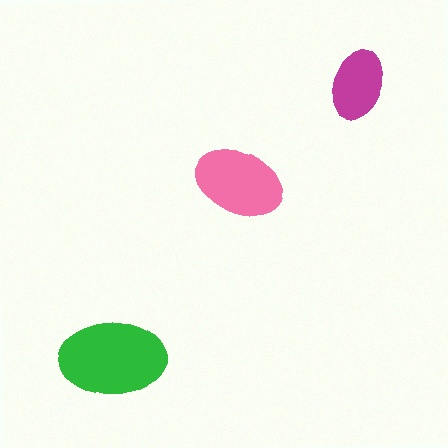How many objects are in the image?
There are 3 objects in the image.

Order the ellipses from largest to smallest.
the green one, the pink one, the magenta one.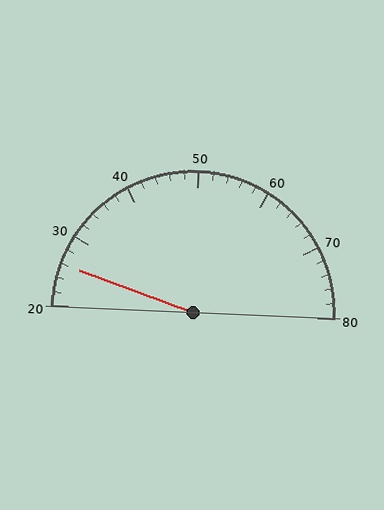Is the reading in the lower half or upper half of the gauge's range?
The reading is in the lower half of the range (20 to 80).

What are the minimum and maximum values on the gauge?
The gauge ranges from 20 to 80.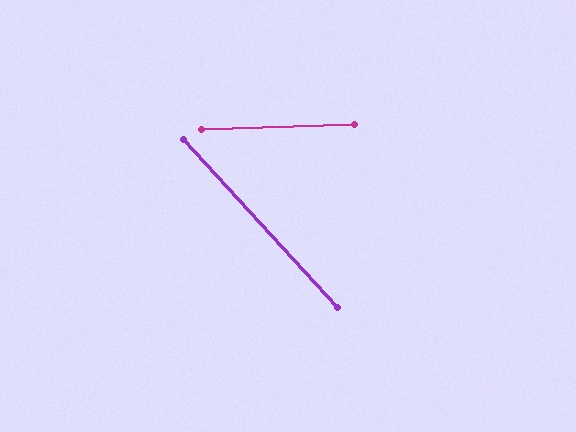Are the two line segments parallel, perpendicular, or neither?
Neither parallel nor perpendicular — they differ by about 49°.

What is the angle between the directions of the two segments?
Approximately 49 degrees.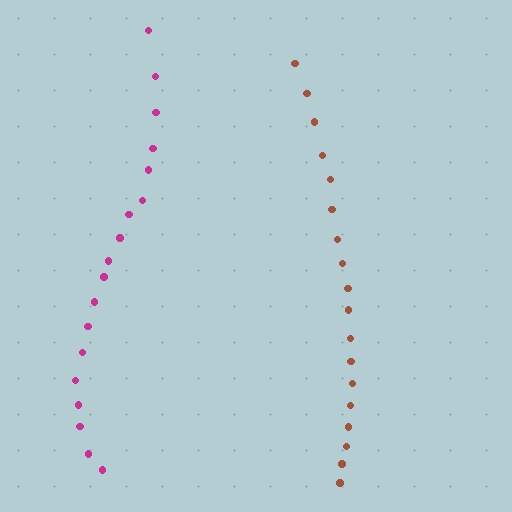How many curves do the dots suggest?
There are 2 distinct paths.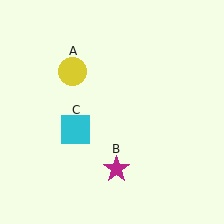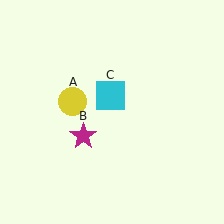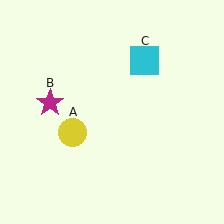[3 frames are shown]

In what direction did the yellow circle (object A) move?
The yellow circle (object A) moved down.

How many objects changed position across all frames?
3 objects changed position: yellow circle (object A), magenta star (object B), cyan square (object C).